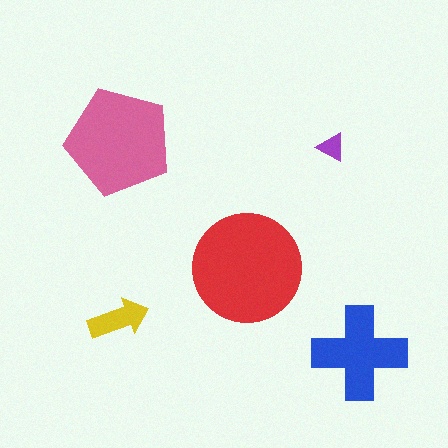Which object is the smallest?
The purple triangle.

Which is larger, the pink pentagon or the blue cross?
The pink pentagon.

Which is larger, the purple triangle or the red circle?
The red circle.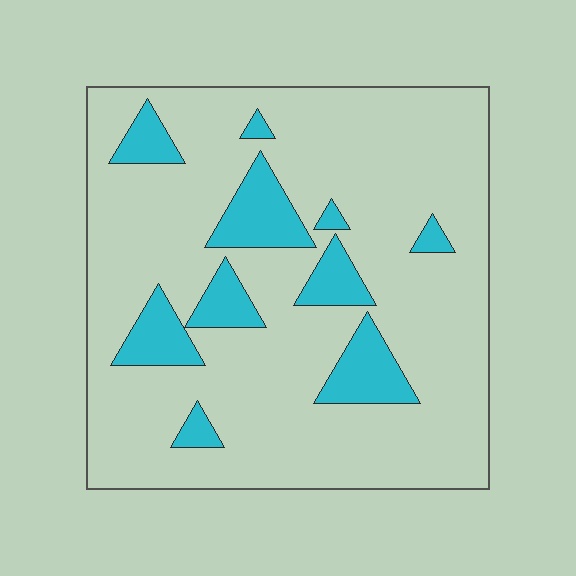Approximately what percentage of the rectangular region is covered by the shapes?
Approximately 15%.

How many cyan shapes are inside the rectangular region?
10.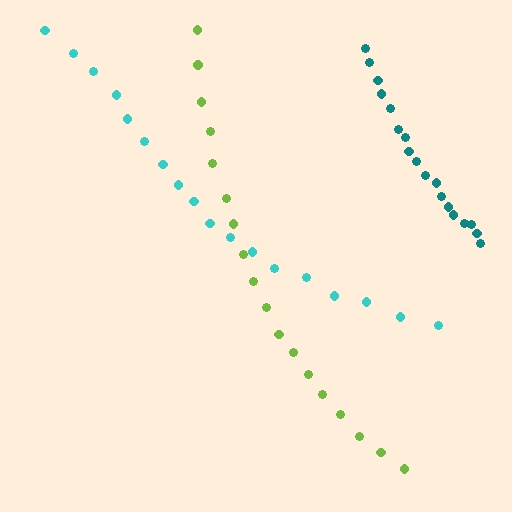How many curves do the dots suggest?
There are 3 distinct paths.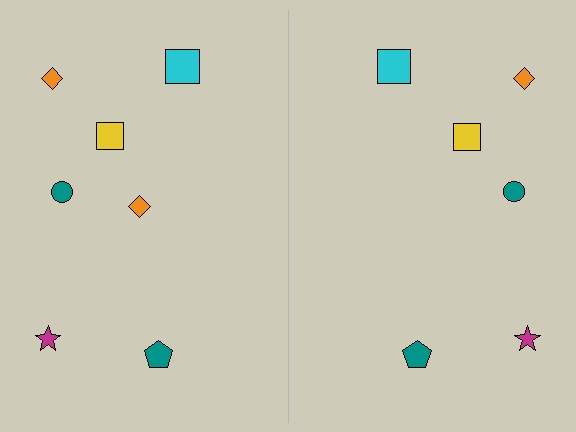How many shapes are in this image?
There are 13 shapes in this image.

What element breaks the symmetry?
A orange diamond is missing from the right side.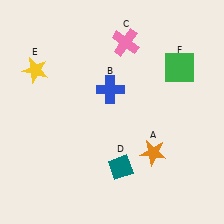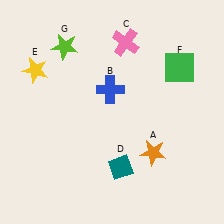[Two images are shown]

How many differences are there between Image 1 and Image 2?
There is 1 difference between the two images.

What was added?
A lime star (G) was added in Image 2.